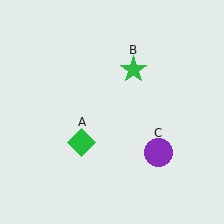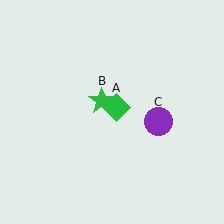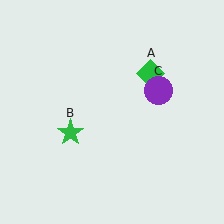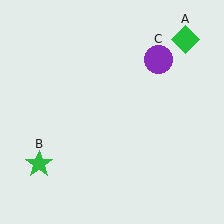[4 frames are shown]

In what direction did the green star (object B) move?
The green star (object B) moved down and to the left.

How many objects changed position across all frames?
3 objects changed position: green diamond (object A), green star (object B), purple circle (object C).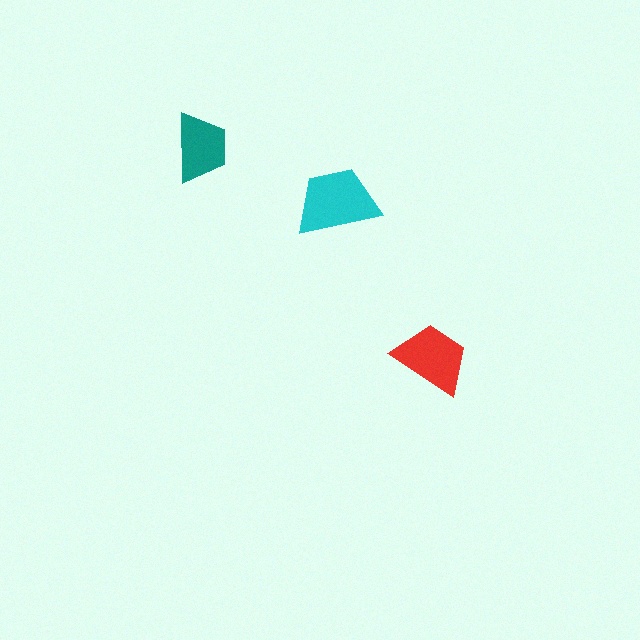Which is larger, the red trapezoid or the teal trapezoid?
The red one.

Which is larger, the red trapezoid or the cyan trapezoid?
The cyan one.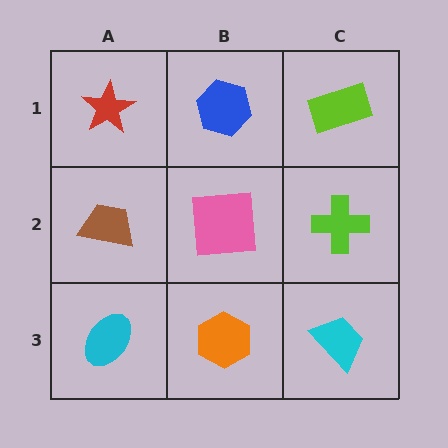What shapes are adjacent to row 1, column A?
A brown trapezoid (row 2, column A), a blue hexagon (row 1, column B).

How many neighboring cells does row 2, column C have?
3.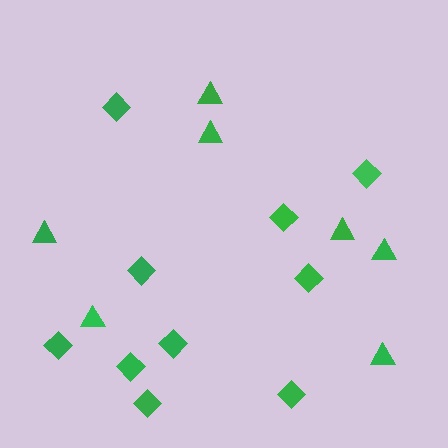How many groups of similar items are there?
There are 2 groups: one group of triangles (7) and one group of diamonds (10).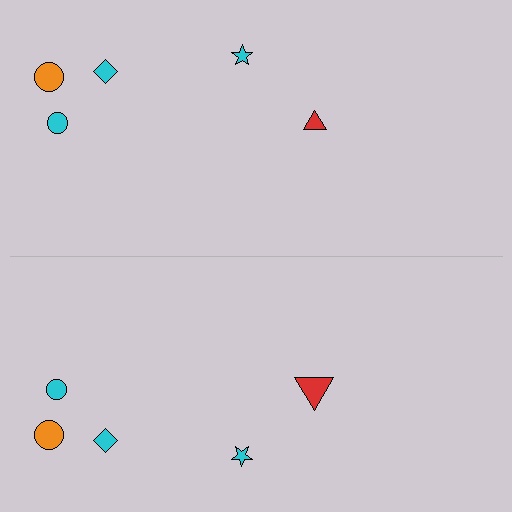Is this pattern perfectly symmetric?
No, the pattern is not perfectly symmetric. The red triangle on the bottom side has a different size than its mirror counterpart.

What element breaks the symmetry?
The red triangle on the bottom side has a different size than its mirror counterpart.